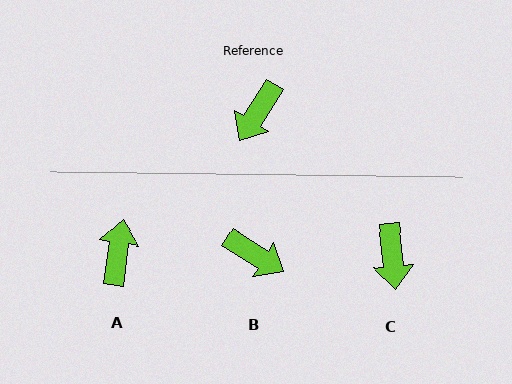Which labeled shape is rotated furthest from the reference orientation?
A, about 155 degrees away.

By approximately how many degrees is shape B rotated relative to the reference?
Approximately 91 degrees counter-clockwise.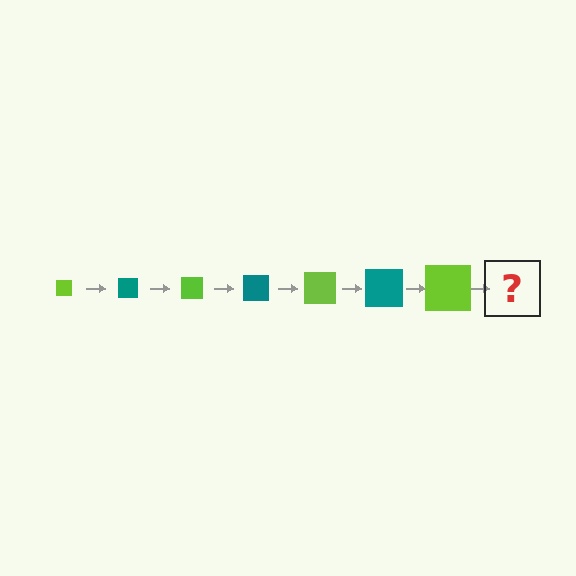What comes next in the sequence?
The next element should be a teal square, larger than the previous one.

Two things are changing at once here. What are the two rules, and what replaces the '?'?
The two rules are that the square grows larger each step and the color cycles through lime and teal. The '?' should be a teal square, larger than the previous one.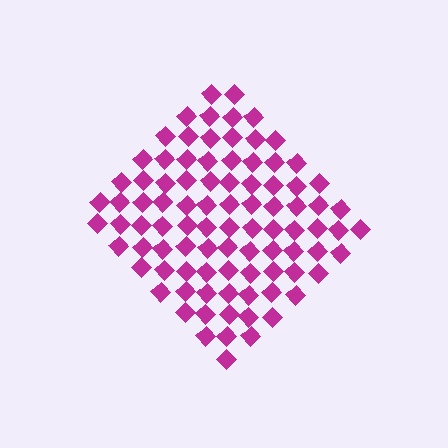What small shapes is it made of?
It is made of small diamonds.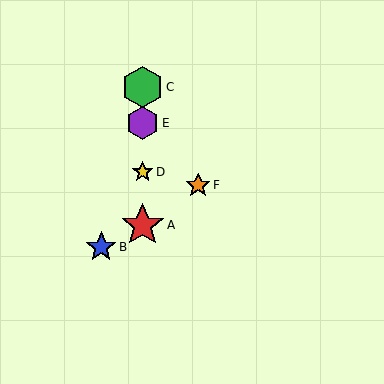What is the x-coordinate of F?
Object F is at x≈198.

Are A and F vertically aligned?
No, A is at x≈143 and F is at x≈198.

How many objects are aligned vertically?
4 objects (A, C, D, E) are aligned vertically.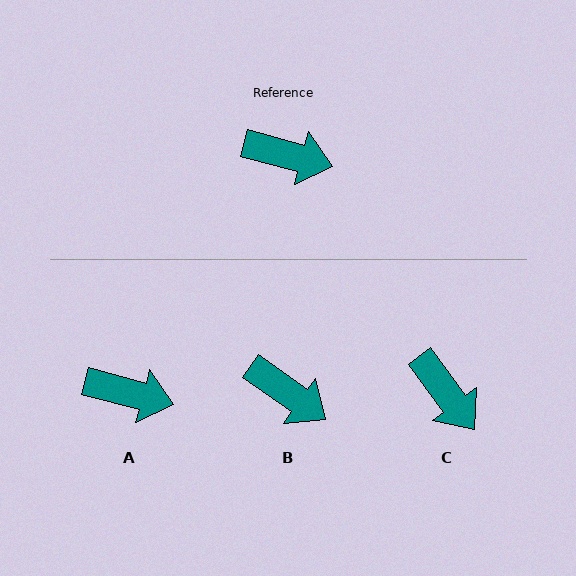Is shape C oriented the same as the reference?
No, it is off by about 38 degrees.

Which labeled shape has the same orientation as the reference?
A.